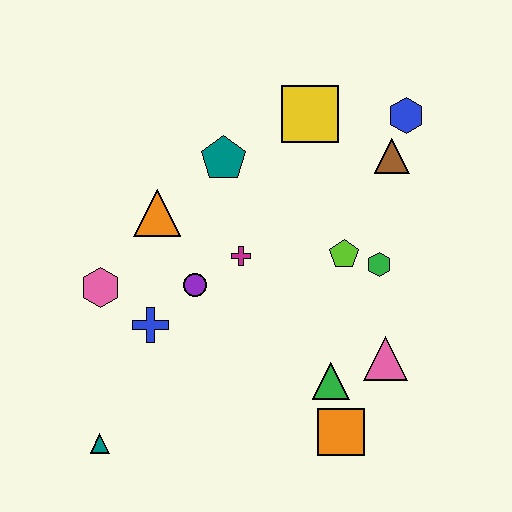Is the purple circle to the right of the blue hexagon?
No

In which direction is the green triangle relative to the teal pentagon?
The green triangle is below the teal pentagon.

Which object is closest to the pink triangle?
The green triangle is closest to the pink triangle.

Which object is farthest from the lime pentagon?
The teal triangle is farthest from the lime pentagon.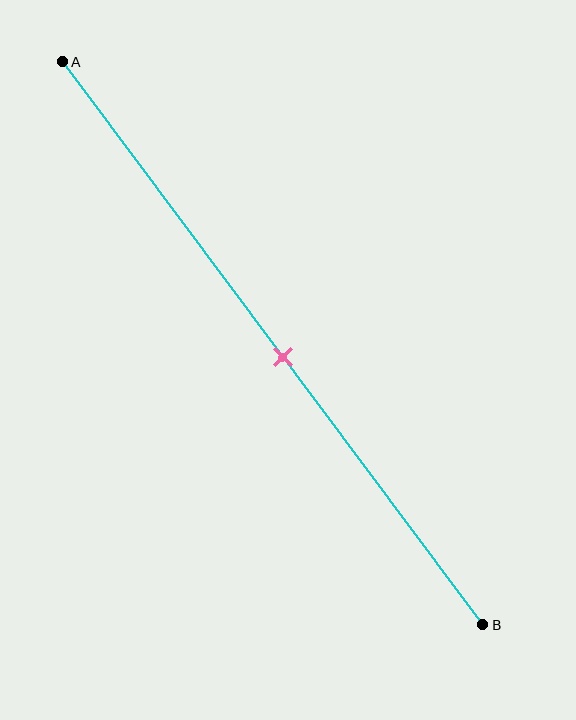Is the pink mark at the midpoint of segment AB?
Yes, the mark is approximately at the midpoint.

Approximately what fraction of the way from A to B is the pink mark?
The pink mark is approximately 50% of the way from A to B.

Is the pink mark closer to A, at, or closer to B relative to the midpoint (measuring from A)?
The pink mark is approximately at the midpoint of segment AB.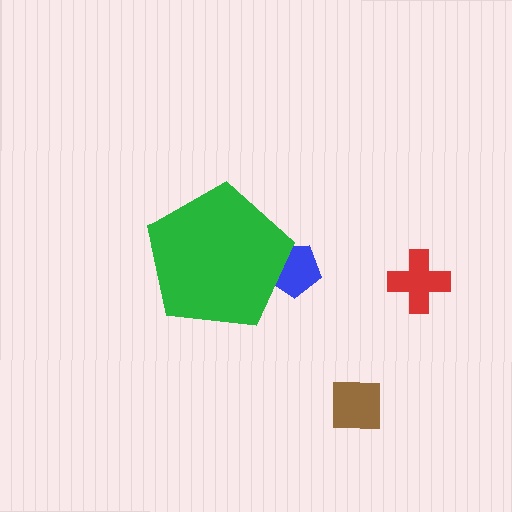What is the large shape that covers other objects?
A green pentagon.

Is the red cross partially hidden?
No, the red cross is fully visible.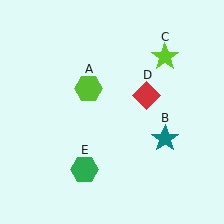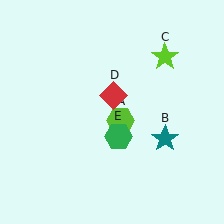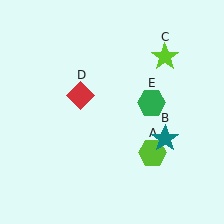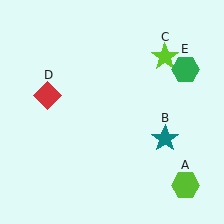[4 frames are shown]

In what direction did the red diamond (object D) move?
The red diamond (object D) moved left.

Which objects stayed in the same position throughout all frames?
Teal star (object B) and lime star (object C) remained stationary.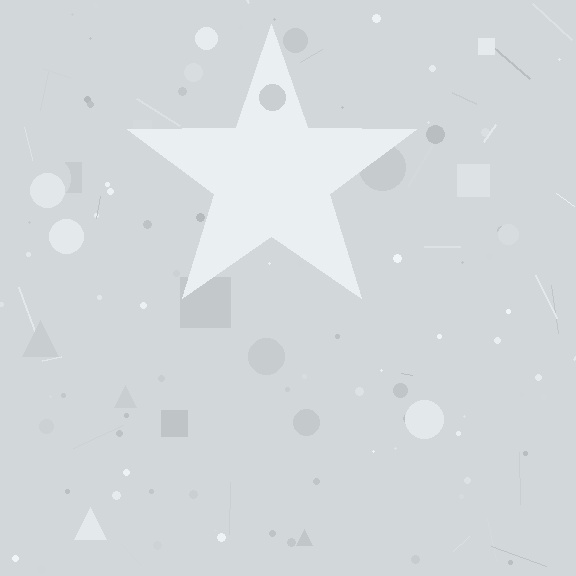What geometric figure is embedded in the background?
A star is embedded in the background.